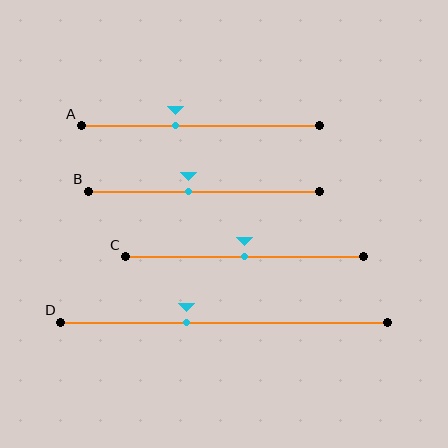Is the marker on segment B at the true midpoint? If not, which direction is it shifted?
No, the marker on segment B is shifted to the left by about 7% of the segment length.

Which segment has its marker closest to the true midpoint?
Segment C has its marker closest to the true midpoint.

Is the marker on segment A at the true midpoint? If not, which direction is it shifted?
No, the marker on segment A is shifted to the left by about 11% of the segment length.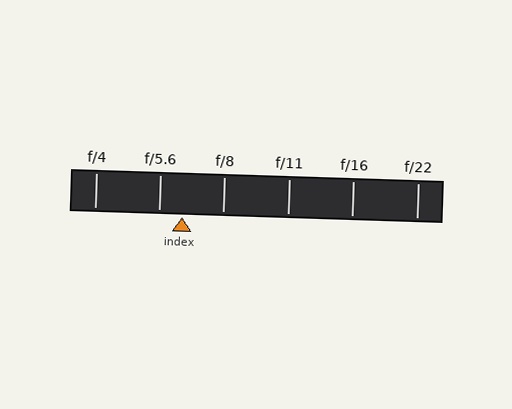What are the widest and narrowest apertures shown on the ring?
The widest aperture shown is f/4 and the narrowest is f/22.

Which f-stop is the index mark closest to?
The index mark is closest to f/5.6.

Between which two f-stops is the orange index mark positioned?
The index mark is between f/5.6 and f/8.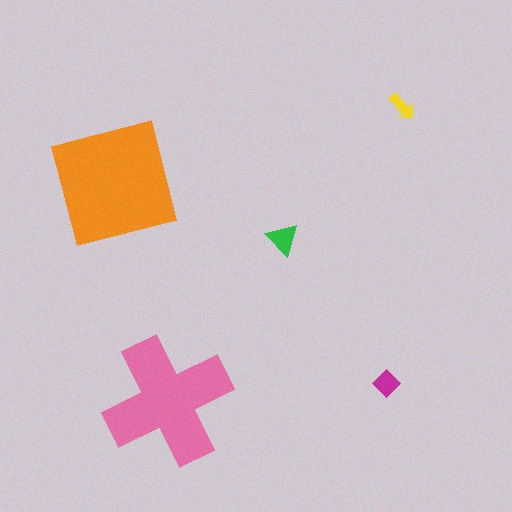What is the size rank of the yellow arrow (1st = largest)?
5th.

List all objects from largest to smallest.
The orange square, the pink cross, the green triangle, the magenta diamond, the yellow arrow.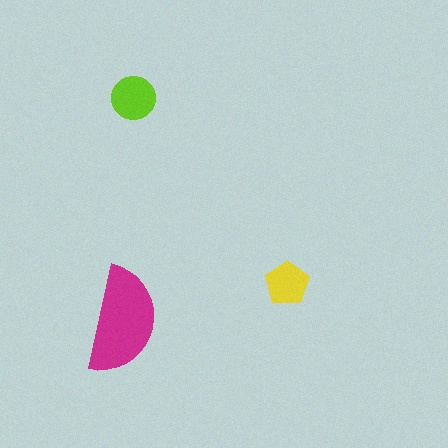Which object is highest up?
The lime circle is topmost.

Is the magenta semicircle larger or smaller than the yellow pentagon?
Larger.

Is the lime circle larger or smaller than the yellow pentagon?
Larger.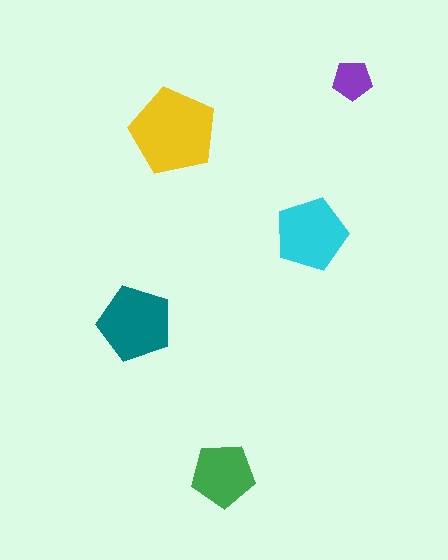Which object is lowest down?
The green pentagon is bottommost.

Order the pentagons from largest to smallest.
the yellow one, the teal one, the cyan one, the green one, the purple one.